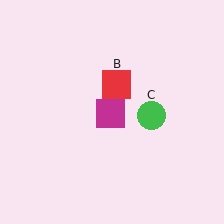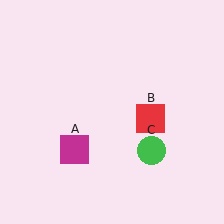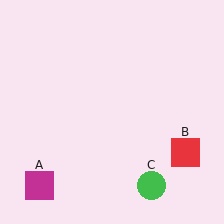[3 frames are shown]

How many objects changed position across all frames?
3 objects changed position: magenta square (object A), red square (object B), green circle (object C).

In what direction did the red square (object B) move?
The red square (object B) moved down and to the right.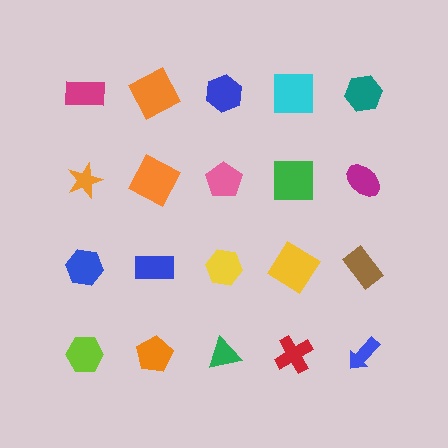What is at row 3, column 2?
A blue rectangle.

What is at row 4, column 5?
A blue arrow.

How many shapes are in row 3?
5 shapes.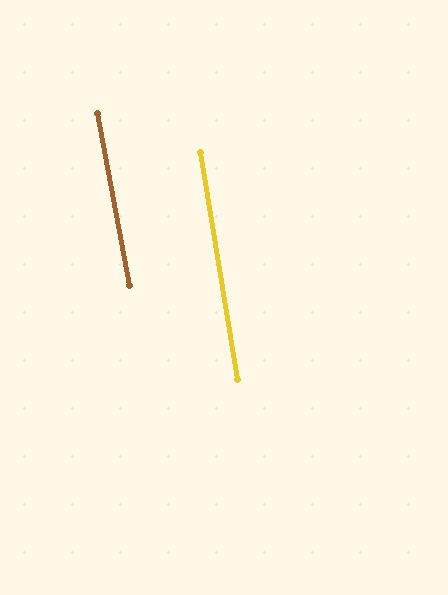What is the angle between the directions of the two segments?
Approximately 1 degree.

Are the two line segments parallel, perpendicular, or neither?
Parallel — their directions differ by only 1.5°.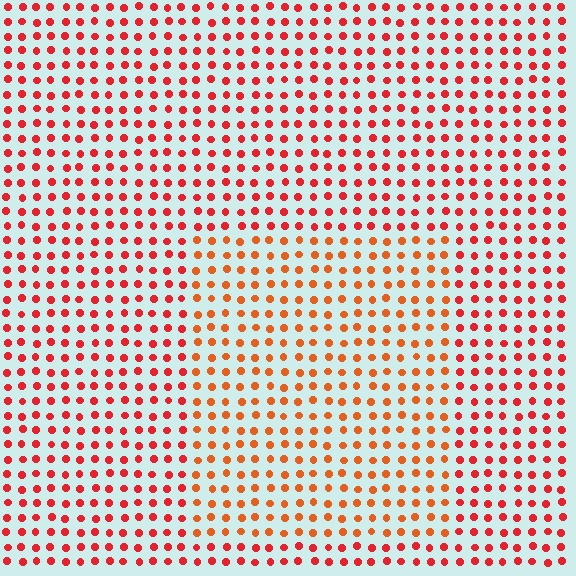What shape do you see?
I see a rectangle.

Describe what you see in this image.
The image is filled with small red elements in a uniform arrangement. A rectangle-shaped region is visible where the elements are tinted to a slightly different hue, forming a subtle color boundary.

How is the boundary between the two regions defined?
The boundary is defined purely by a slight shift in hue (about 23 degrees). Spacing, size, and orientation are identical on both sides.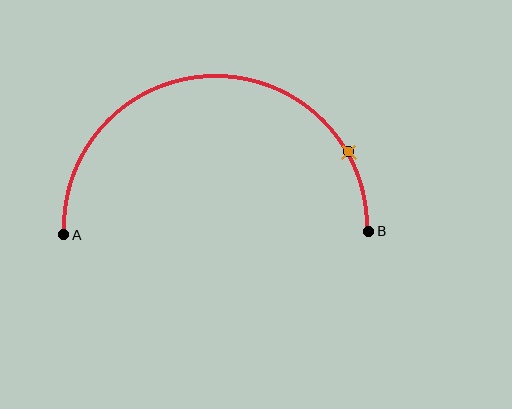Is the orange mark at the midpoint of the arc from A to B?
No. The orange mark lies on the arc but is closer to endpoint B. The arc midpoint would be at the point on the curve equidistant along the arc from both A and B.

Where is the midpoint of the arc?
The arc midpoint is the point on the curve farthest from the straight line joining A and B. It sits above that line.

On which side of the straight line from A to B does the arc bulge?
The arc bulges above the straight line connecting A and B.